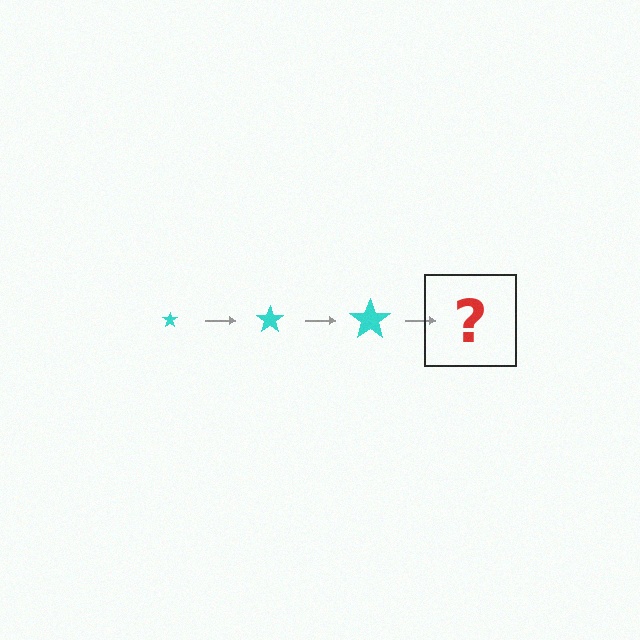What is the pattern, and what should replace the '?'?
The pattern is that the star gets progressively larger each step. The '?' should be a cyan star, larger than the previous one.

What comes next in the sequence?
The next element should be a cyan star, larger than the previous one.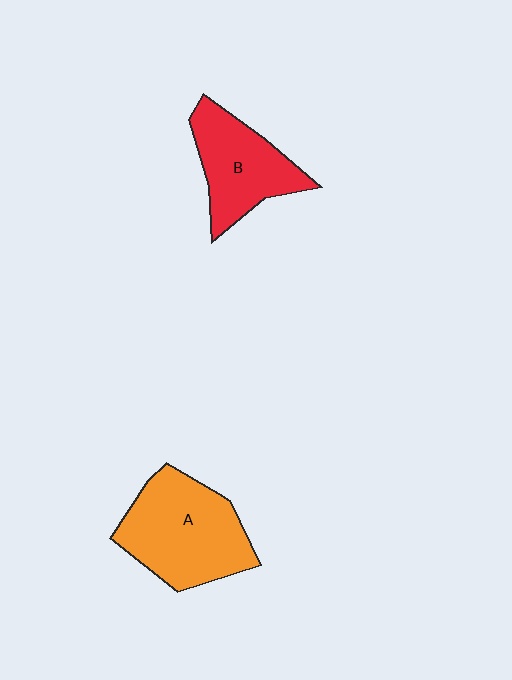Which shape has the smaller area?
Shape B (red).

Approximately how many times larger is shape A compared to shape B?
Approximately 1.3 times.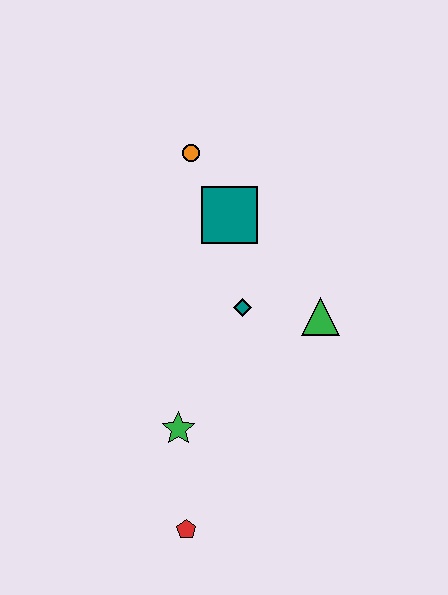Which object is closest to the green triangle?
The teal diamond is closest to the green triangle.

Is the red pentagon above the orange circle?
No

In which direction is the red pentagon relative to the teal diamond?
The red pentagon is below the teal diamond.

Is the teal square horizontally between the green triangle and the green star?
Yes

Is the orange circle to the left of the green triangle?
Yes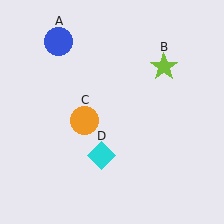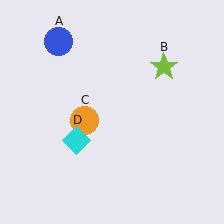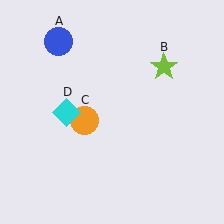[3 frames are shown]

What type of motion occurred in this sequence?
The cyan diamond (object D) rotated clockwise around the center of the scene.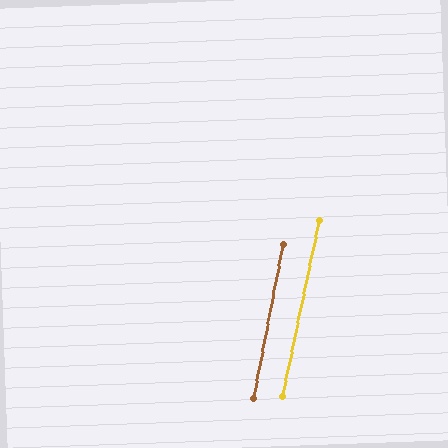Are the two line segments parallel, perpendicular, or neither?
Parallel — their directions differ by only 0.7°.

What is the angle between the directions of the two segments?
Approximately 1 degree.